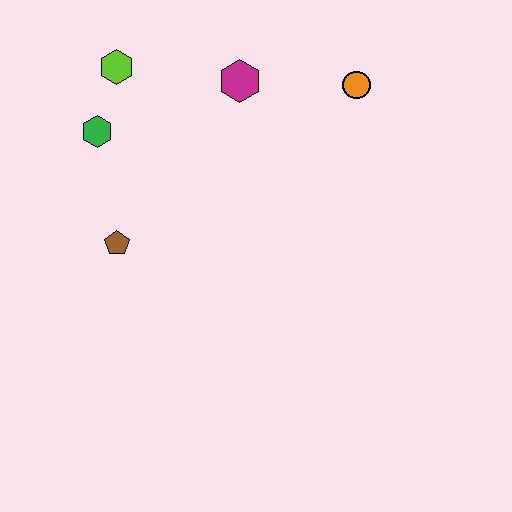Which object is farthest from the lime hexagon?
The orange circle is farthest from the lime hexagon.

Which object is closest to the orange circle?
The magenta hexagon is closest to the orange circle.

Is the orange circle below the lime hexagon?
Yes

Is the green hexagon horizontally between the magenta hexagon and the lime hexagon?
No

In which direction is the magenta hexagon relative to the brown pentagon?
The magenta hexagon is above the brown pentagon.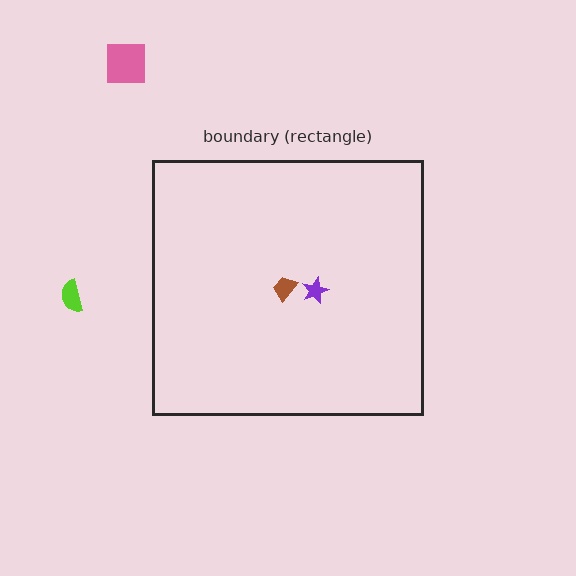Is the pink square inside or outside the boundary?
Outside.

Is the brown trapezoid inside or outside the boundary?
Inside.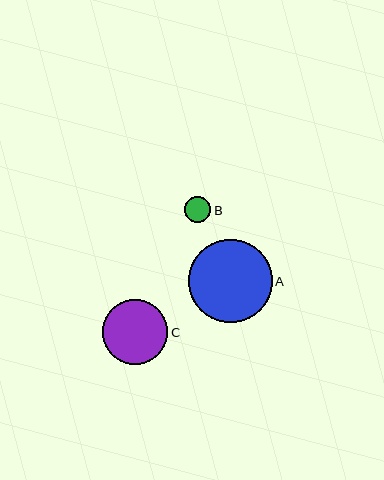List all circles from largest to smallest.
From largest to smallest: A, C, B.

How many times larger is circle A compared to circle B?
Circle A is approximately 3.2 times the size of circle B.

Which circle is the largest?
Circle A is the largest with a size of approximately 83 pixels.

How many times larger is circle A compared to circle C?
Circle A is approximately 1.3 times the size of circle C.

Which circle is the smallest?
Circle B is the smallest with a size of approximately 26 pixels.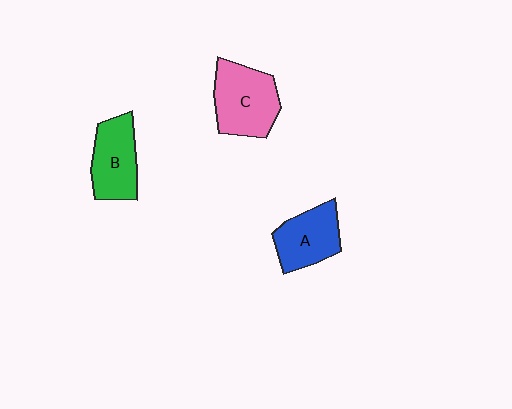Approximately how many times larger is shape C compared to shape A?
Approximately 1.2 times.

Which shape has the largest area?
Shape C (pink).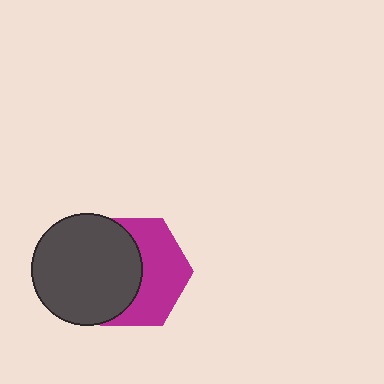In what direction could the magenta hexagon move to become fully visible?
The magenta hexagon could move right. That would shift it out from behind the dark gray circle entirely.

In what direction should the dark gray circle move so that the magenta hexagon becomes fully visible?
The dark gray circle should move left. That is the shortest direction to clear the overlap and leave the magenta hexagon fully visible.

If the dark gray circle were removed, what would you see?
You would see the complete magenta hexagon.